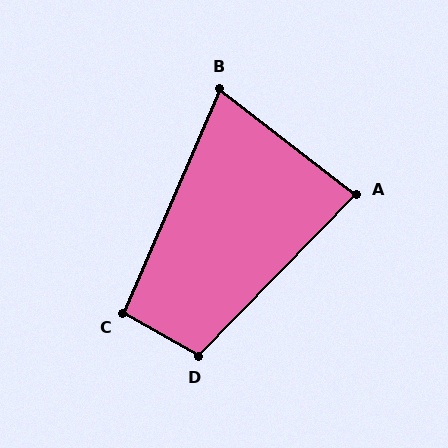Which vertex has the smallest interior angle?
B, at approximately 76 degrees.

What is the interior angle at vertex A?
Approximately 84 degrees (acute).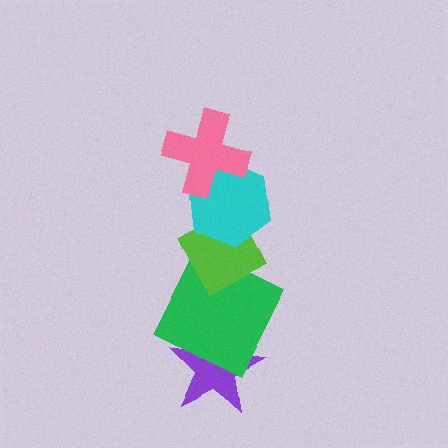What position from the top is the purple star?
The purple star is 5th from the top.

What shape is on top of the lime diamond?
The cyan hexagon is on top of the lime diamond.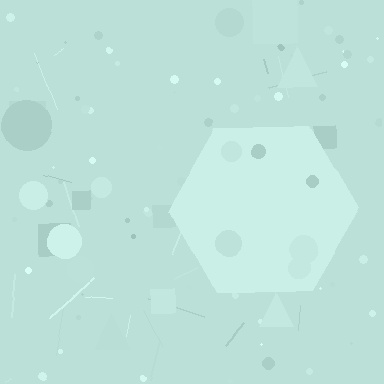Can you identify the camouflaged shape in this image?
The camouflaged shape is a hexagon.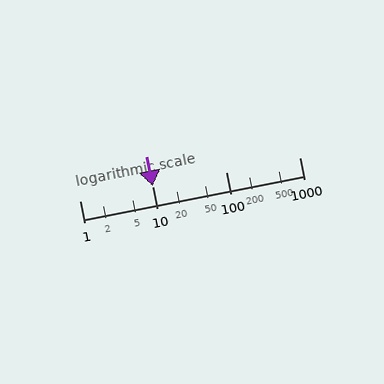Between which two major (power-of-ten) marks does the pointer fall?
The pointer is between 1 and 10.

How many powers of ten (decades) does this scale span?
The scale spans 3 decades, from 1 to 1000.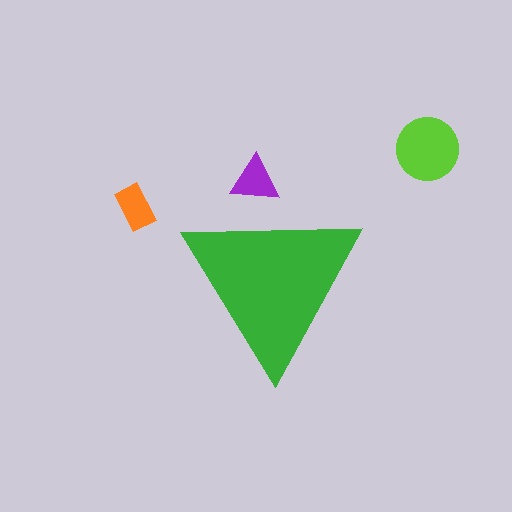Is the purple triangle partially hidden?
Yes, the purple triangle is partially hidden behind the green triangle.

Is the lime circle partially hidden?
No, the lime circle is fully visible.